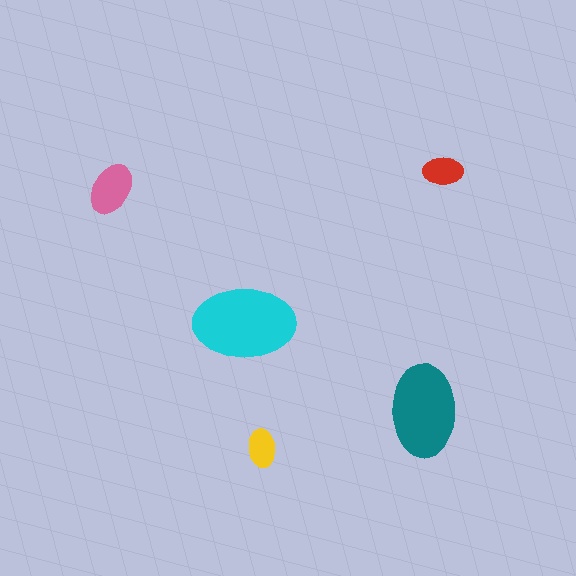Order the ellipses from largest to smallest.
the cyan one, the teal one, the pink one, the red one, the yellow one.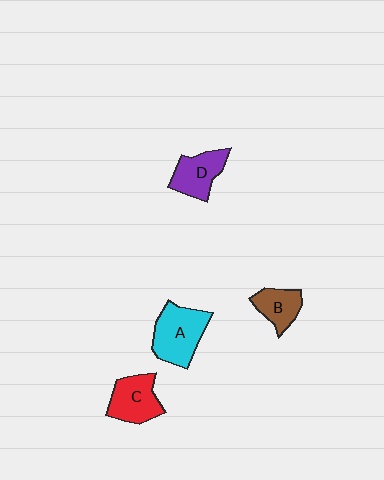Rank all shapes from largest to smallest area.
From largest to smallest: A (cyan), C (red), D (purple), B (brown).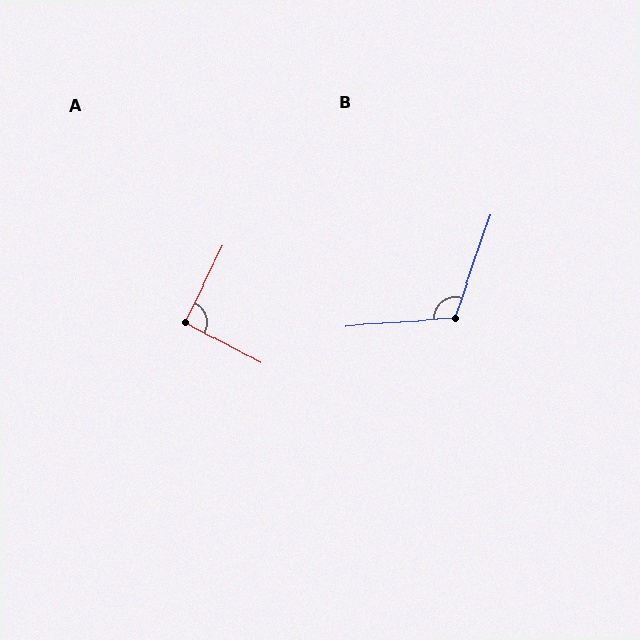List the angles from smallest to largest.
A (92°), B (113°).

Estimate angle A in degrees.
Approximately 92 degrees.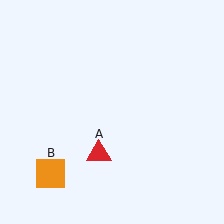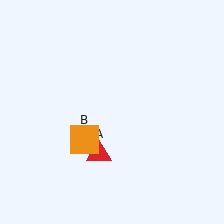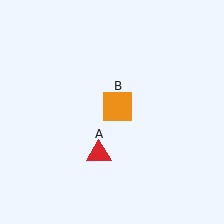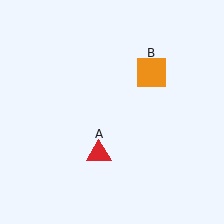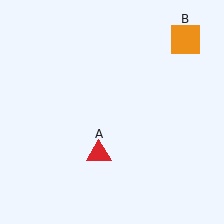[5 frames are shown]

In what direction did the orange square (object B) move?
The orange square (object B) moved up and to the right.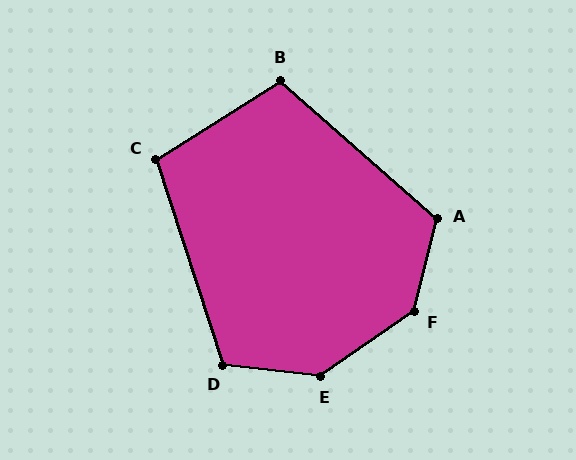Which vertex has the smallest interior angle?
C, at approximately 104 degrees.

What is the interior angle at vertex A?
Approximately 117 degrees (obtuse).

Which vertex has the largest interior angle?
F, at approximately 139 degrees.